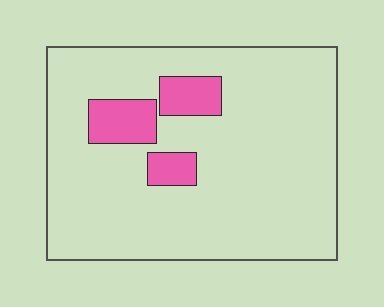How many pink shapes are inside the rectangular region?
3.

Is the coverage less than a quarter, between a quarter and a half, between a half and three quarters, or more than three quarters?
Less than a quarter.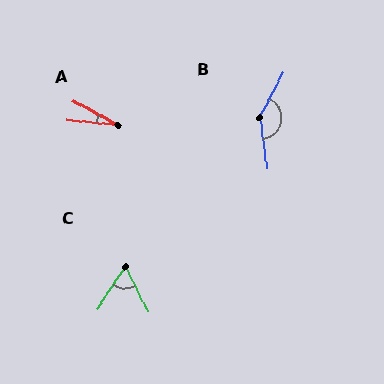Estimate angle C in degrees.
Approximately 60 degrees.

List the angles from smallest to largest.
A (23°), C (60°), B (143°).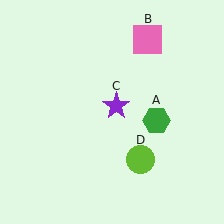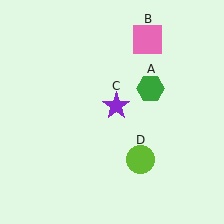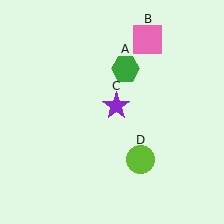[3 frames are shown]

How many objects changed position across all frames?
1 object changed position: green hexagon (object A).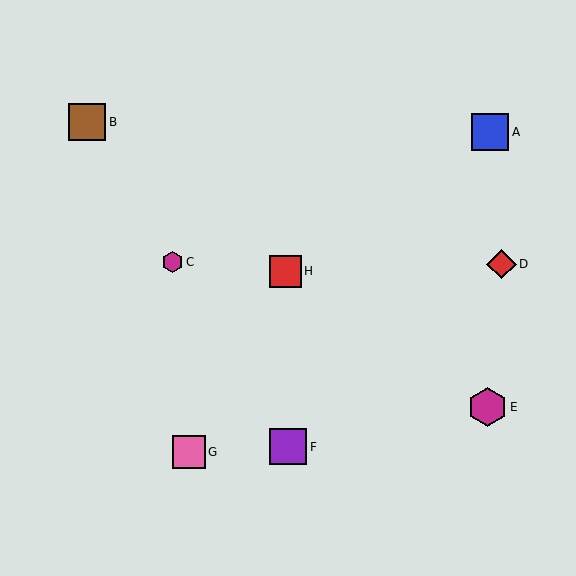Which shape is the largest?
The magenta hexagon (labeled E) is the largest.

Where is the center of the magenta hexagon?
The center of the magenta hexagon is at (172, 262).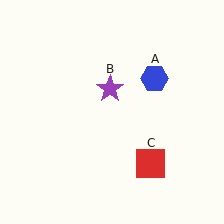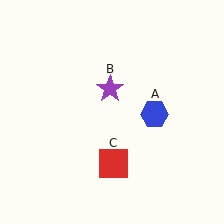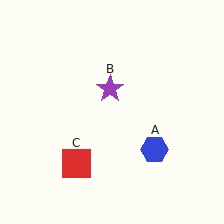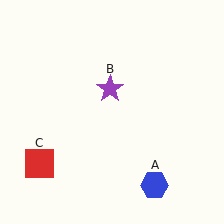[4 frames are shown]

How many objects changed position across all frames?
2 objects changed position: blue hexagon (object A), red square (object C).